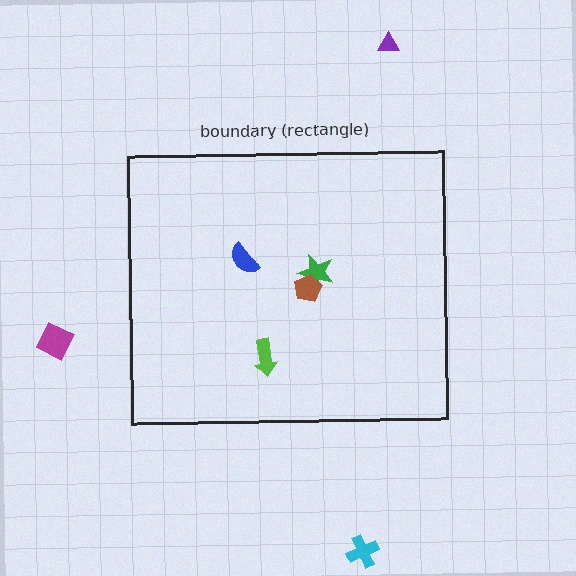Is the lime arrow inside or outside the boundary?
Inside.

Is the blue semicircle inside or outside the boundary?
Inside.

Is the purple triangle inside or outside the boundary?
Outside.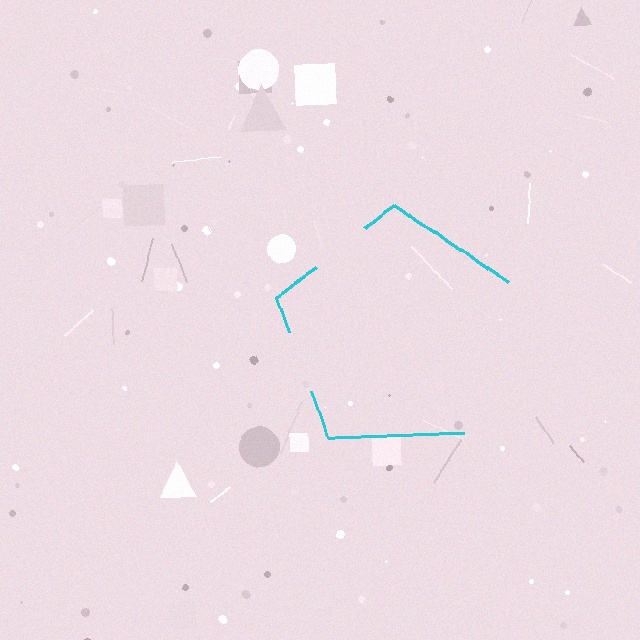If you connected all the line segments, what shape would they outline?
They would outline a pentagon.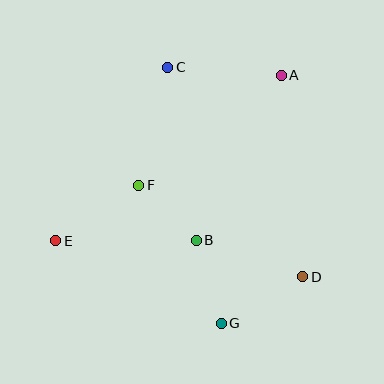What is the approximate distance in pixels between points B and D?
The distance between B and D is approximately 113 pixels.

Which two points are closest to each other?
Points B and F are closest to each other.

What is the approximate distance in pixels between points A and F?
The distance between A and F is approximately 180 pixels.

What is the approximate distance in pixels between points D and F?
The distance between D and F is approximately 188 pixels.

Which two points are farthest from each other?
Points A and E are farthest from each other.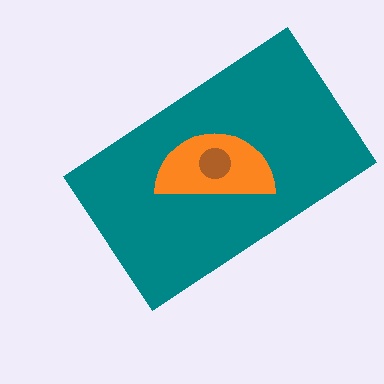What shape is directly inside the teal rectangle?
The orange semicircle.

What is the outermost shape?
The teal rectangle.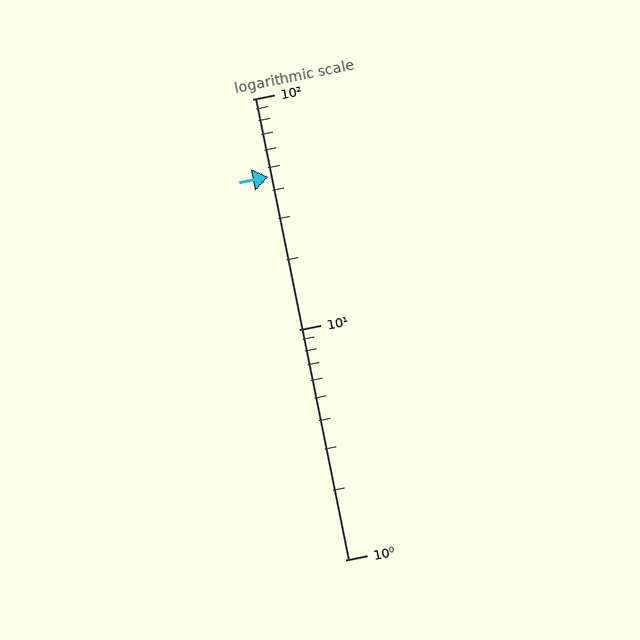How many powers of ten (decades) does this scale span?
The scale spans 2 decades, from 1 to 100.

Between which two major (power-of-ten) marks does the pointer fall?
The pointer is between 10 and 100.